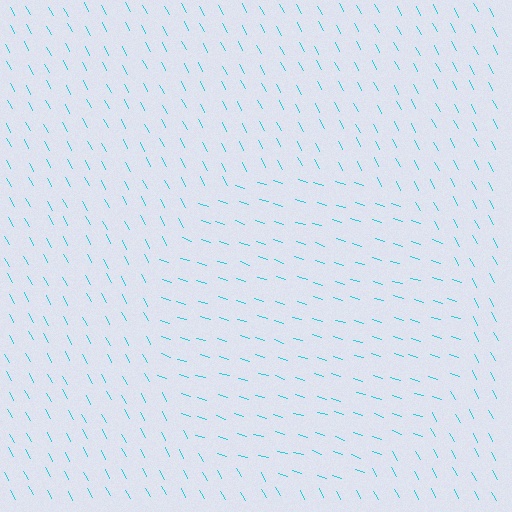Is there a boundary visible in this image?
Yes, there is a texture boundary formed by a change in line orientation.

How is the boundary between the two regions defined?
The boundary is defined purely by a change in line orientation (approximately 45 degrees difference). All lines are the same color and thickness.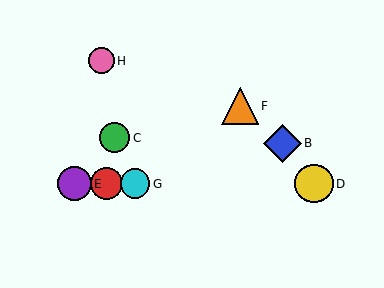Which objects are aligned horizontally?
Objects A, D, E, G are aligned horizontally.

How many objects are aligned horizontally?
4 objects (A, D, E, G) are aligned horizontally.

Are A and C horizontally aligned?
No, A is at y≈184 and C is at y≈138.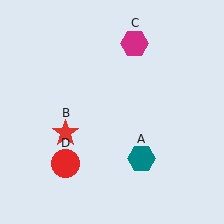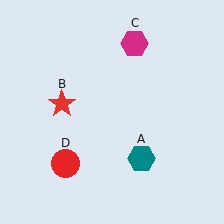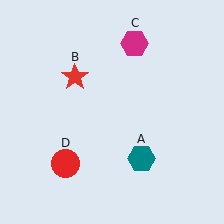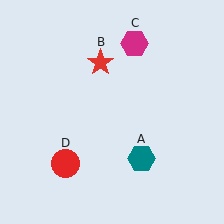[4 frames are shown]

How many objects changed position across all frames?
1 object changed position: red star (object B).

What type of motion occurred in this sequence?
The red star (object B) rotated clockwise around the center of the scene.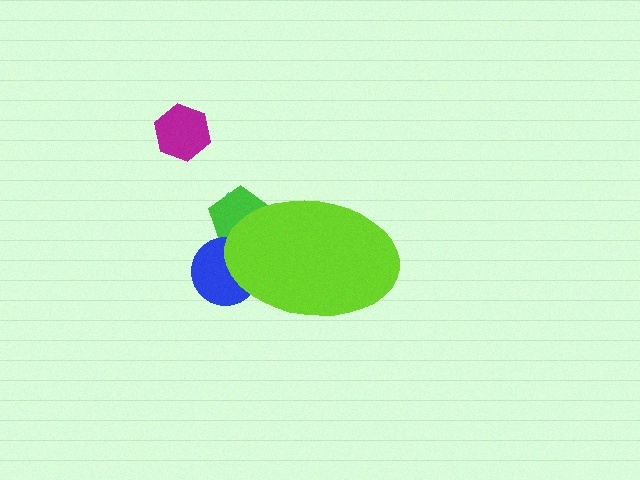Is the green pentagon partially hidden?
Yes, the green pentagon is partially hidden behind the lime ellipse.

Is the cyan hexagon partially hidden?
Yes, the cyan hexagon is partially hidden behind the lime ellipse.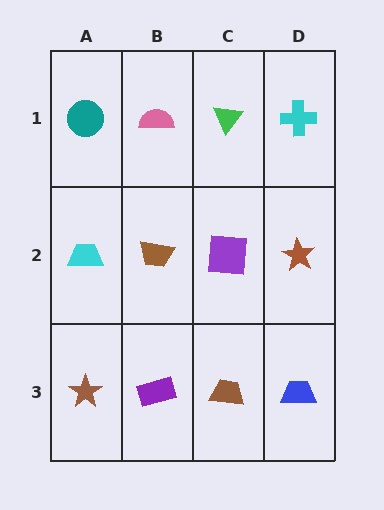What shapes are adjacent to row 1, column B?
A brown trapezoid (row 2, column B), a teal circle (row 1, column A), a green triangle (row 1, column C).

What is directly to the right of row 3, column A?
A purple rectangle.